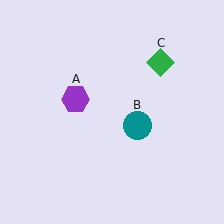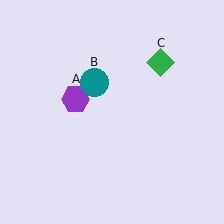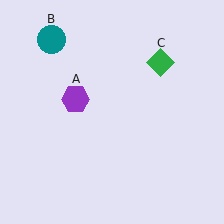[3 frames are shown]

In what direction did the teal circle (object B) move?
The teal circle (object B) moved up and to the left.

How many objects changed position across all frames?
1 object changed position: teal circle (object B).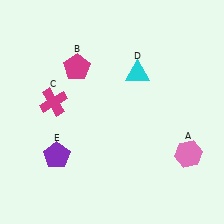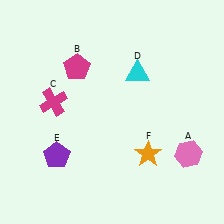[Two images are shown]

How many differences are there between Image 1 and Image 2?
There is 1 difference between the two images.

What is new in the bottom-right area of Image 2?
An orange star (F) was added in the bottom-right area of Image 2.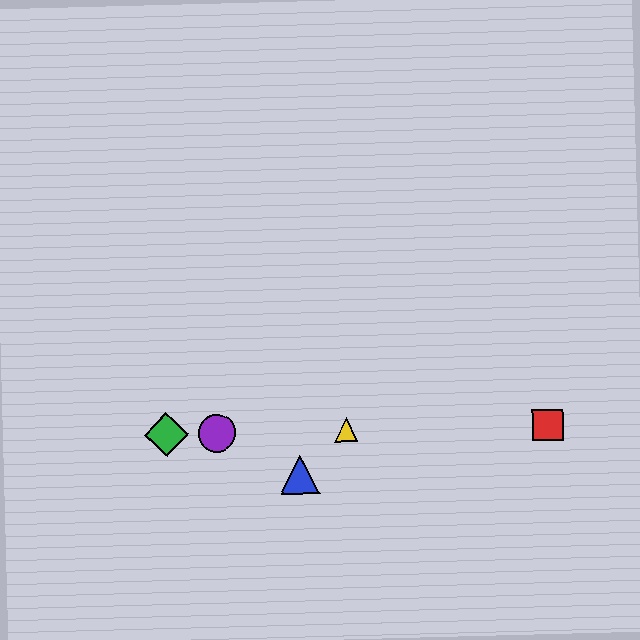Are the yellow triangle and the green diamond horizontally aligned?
Yes, both are at y≈430.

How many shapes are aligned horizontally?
4 shapes (the red square, the green diamond, the yellow triangle, the purple circle) are aligned horizontally.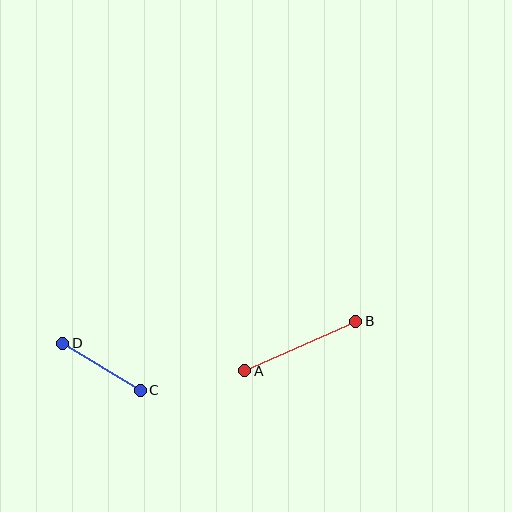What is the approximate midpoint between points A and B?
The midpoint is at approximately (300, 346) pixels.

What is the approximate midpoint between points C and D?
The midpoint is at approximately (102, 367) pixels.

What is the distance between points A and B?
The distance is approximately 122 pixels.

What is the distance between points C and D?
The distance is approximately 91 pixels.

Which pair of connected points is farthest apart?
Points A and B are farthest apart.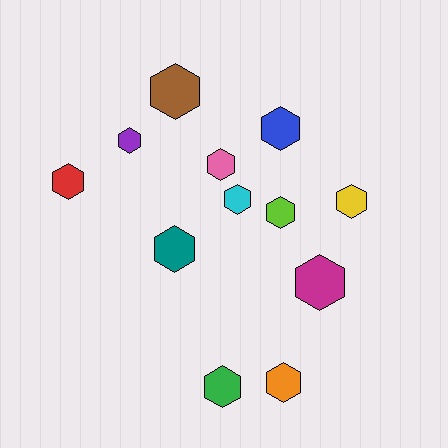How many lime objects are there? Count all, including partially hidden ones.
There is 1 lime object.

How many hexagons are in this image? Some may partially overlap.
There are 12 hexagons.